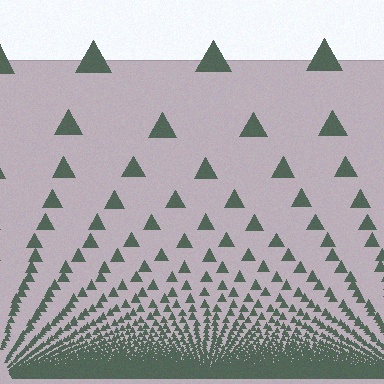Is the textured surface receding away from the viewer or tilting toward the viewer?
The surface appears to tilt toward the viewer. Texture elements get larger and sparser toward the top.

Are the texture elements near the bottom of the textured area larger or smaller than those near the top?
Smaller. The gradient is inverted — elements near the bottom are smaller and denser.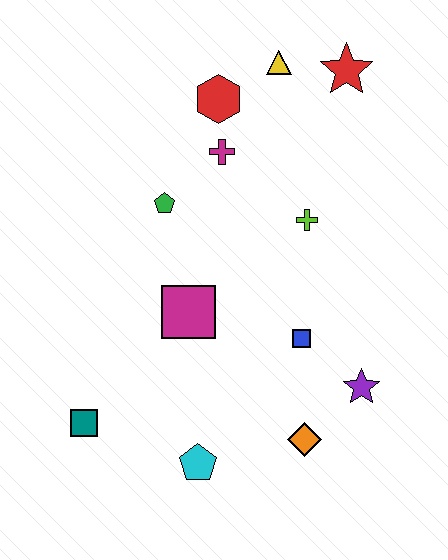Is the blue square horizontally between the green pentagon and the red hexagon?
No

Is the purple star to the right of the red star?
Yes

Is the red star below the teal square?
No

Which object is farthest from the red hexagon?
The cyan pentagon is farthest from the red hexagon.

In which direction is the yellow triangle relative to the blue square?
The yellow triangle is above the blue square.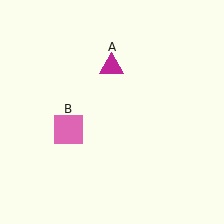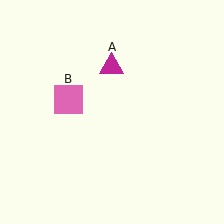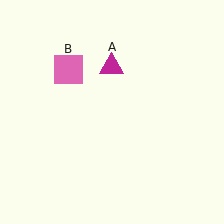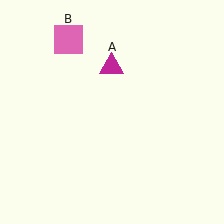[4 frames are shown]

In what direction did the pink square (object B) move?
The pink square (object B) moved up.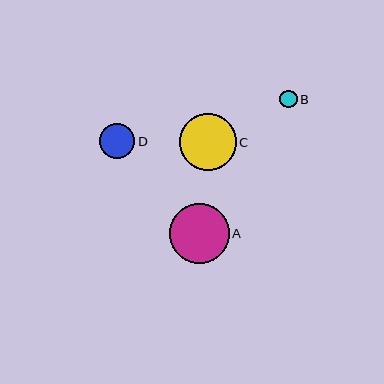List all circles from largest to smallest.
From largest to smallest: A, C, D, B.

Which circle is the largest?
Circle A is the largest with a size of approximately 59 pixels.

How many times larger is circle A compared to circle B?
Circle A is approximately 3.4 times the size of circle B.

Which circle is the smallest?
Circle B is the smallest with a size of approximately 17 pixels.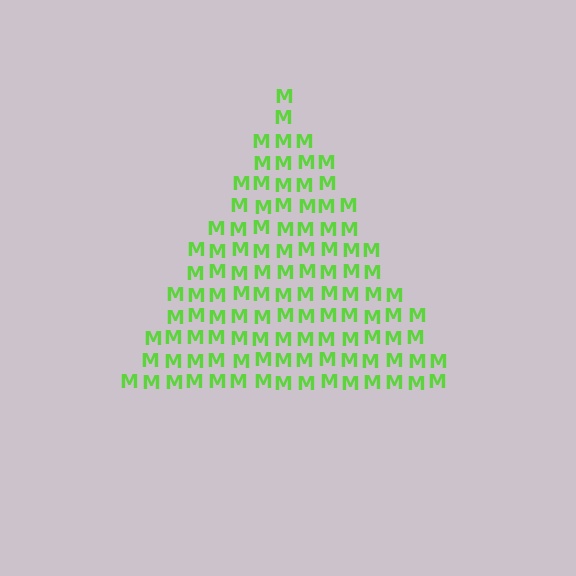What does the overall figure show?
The overall figure shows a triangle.